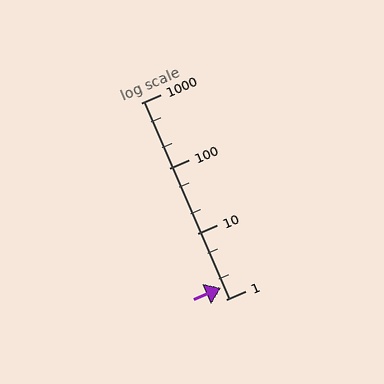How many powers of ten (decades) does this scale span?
The scale spans 3 decades, from 1 to 1000.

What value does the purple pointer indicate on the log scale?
The pointer indicates approximately 1.5.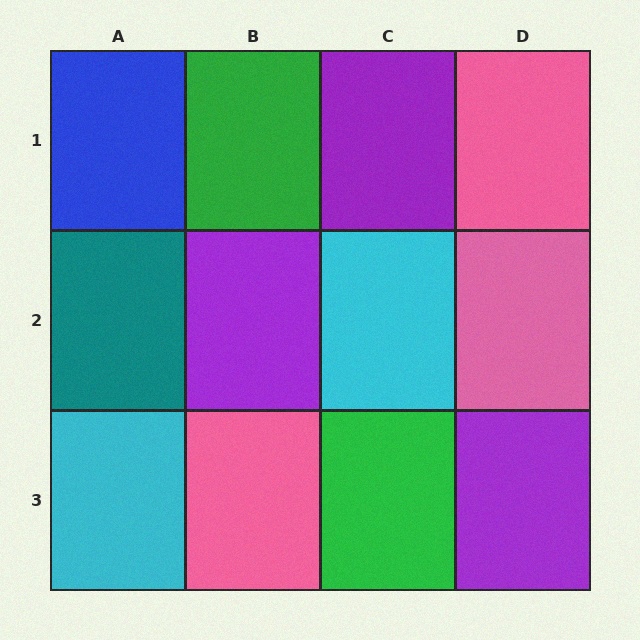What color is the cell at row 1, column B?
Green.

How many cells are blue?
1 cell is blue.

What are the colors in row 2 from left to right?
Teal, purple, cyan, pink.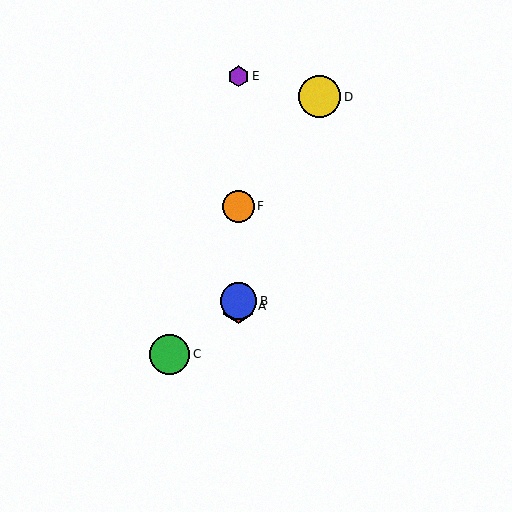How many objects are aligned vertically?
4 objects (A, B, E, F) are aligned vertically.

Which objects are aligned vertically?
Objects A, B, E, F are aligned vertically.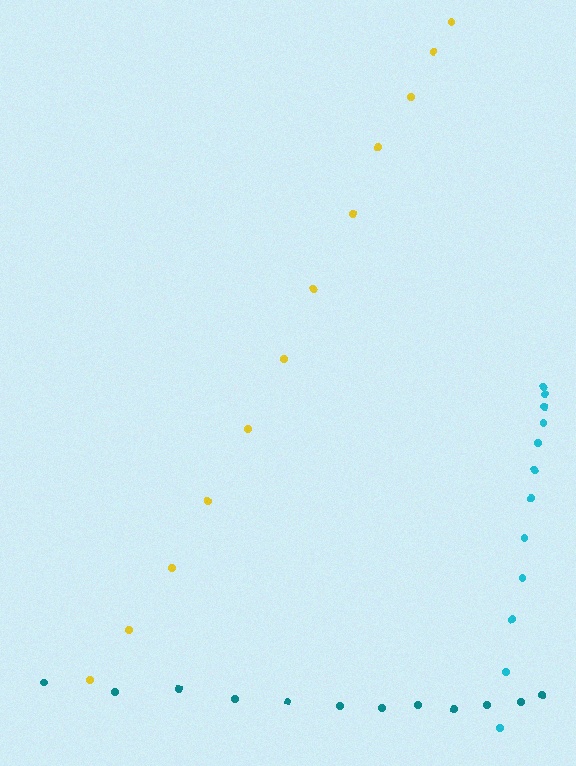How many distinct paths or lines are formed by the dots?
There are 3 distinct paths.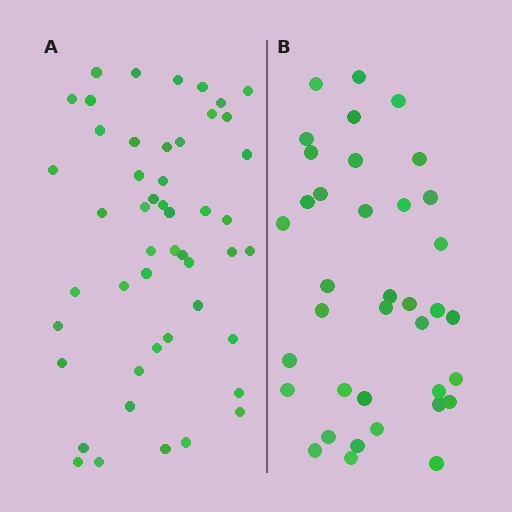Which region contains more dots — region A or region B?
Region A (the left region) has more dots.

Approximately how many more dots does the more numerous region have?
Region A has roughly 12 or so more dots than region B.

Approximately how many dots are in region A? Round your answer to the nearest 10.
About 50 dots. (The exact count is 49, which rounds to 50.)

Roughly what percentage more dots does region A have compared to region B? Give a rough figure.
About 30% more.